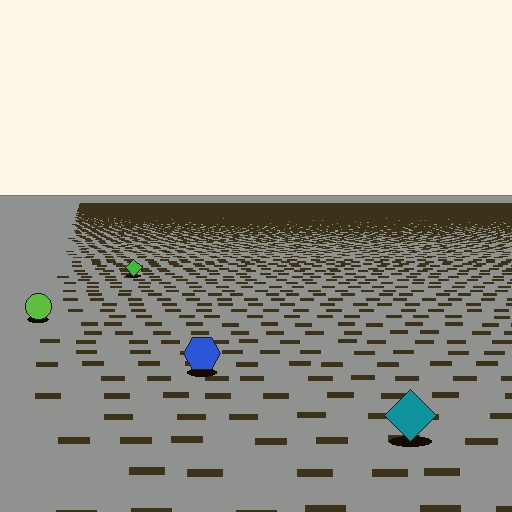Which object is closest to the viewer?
The teal diamond is closest. The texture marks near it are larger and more spread out.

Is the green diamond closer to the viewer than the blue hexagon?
No. The blue hexagon is closer — you can tell from the texture gradient: the ground texture is coarser near it.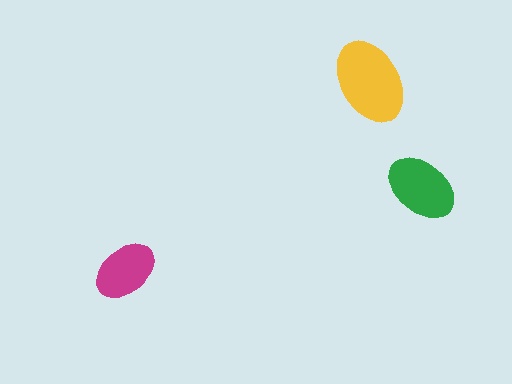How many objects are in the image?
There are 3 objects in the image.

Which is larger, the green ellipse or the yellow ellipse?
The yellow one.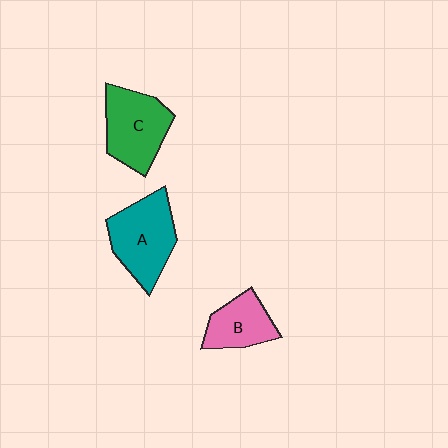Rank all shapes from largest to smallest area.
From largest to smallest: A (teal), C (green), B (pink).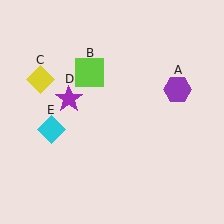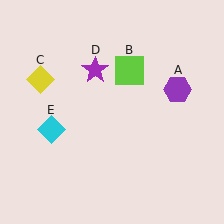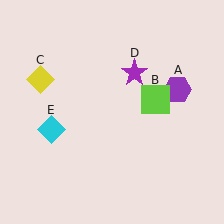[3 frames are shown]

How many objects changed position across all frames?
2 objects changed position: lime square (object B), purple star (object D).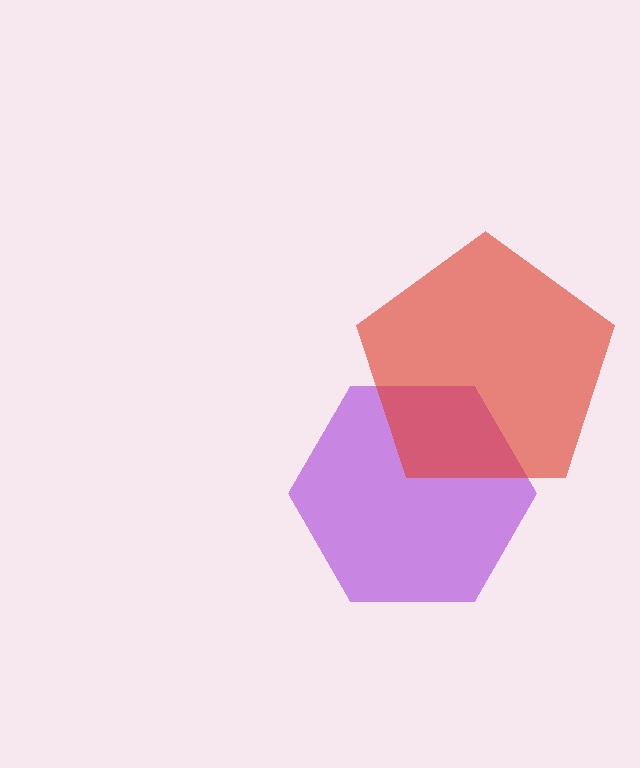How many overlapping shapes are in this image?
There are 2 overlapping shapes in the image.